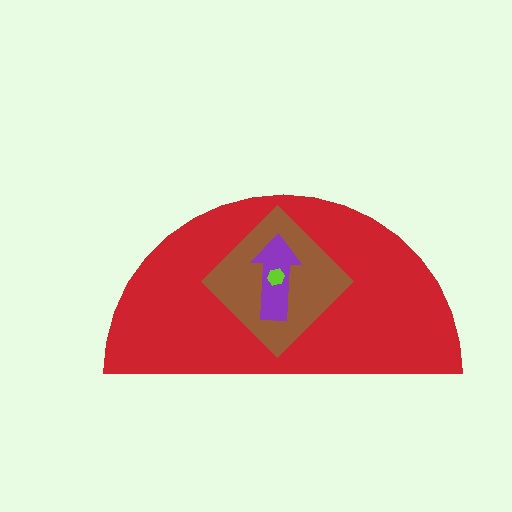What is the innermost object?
The lime hexagon.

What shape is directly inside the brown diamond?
The purple arrow.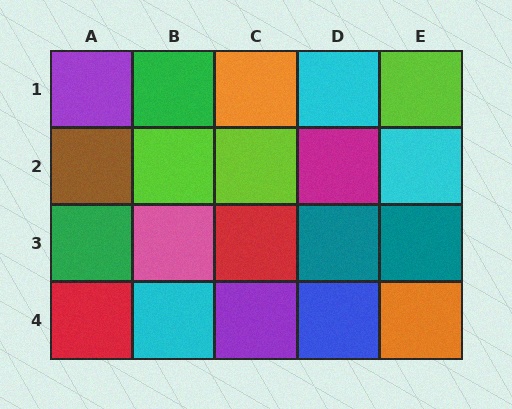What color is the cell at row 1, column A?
Purple.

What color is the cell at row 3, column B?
Pink.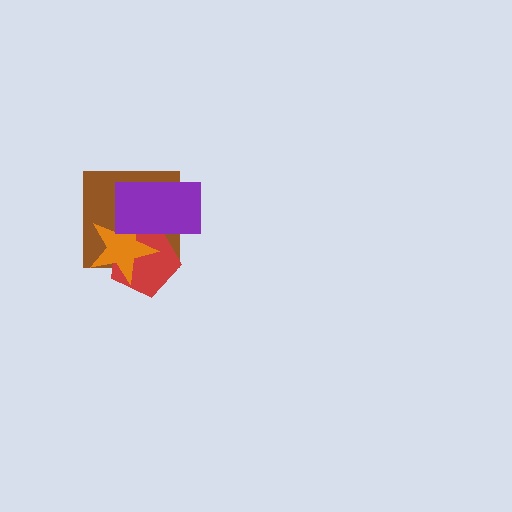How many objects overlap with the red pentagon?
3 objects overlap with the red pentagon.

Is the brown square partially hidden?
Yes, it is partially covered by another shape.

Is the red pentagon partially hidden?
Yes, it is partially covered by another shape.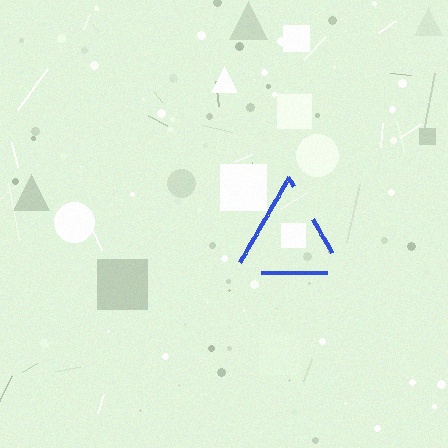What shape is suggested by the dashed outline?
The dashed outline suggests a triangle.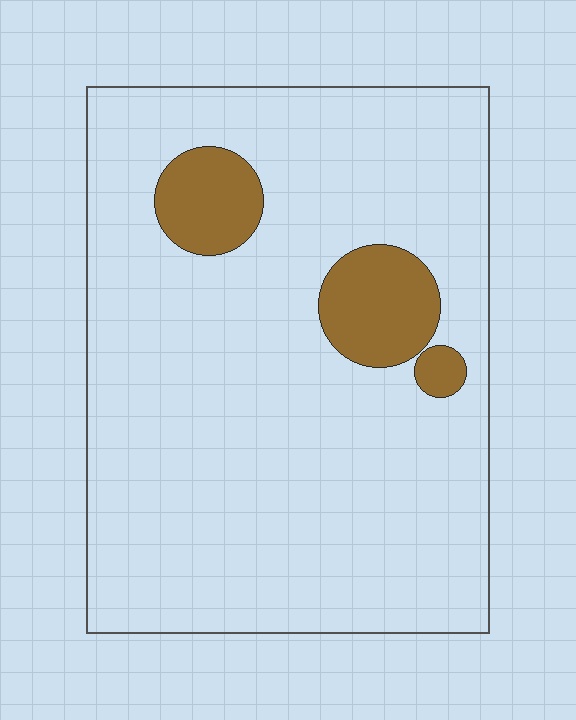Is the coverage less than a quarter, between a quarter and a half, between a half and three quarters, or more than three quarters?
Less than a quarter.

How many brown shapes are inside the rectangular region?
3.